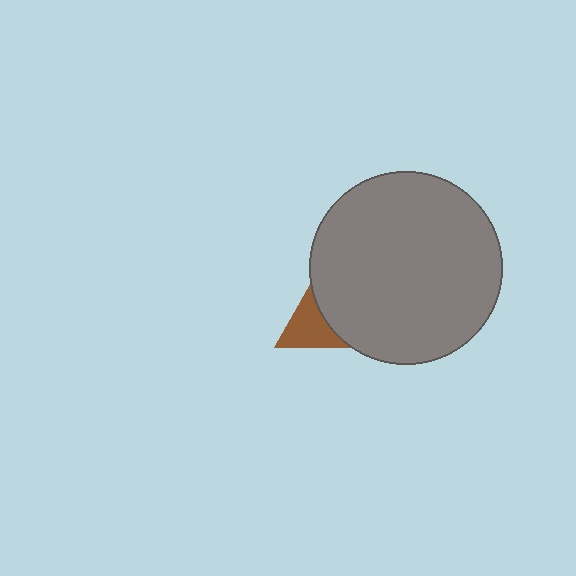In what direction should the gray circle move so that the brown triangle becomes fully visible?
The gray circle should move right. That is the shortest direction to clear the overlap and leave the brown triangle fully visible.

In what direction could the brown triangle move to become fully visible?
The brown triangle could move left. That would shift it out from behind the gray circle entirely.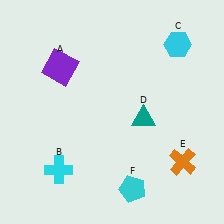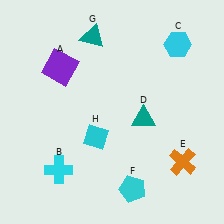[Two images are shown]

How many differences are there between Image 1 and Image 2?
There are 2 differences between the two images.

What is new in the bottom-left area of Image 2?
A cyan diamond (H) was added in the bottom-left area of Image 2.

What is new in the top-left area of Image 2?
A teal triangle (G) was added in the top-left area of Image 2.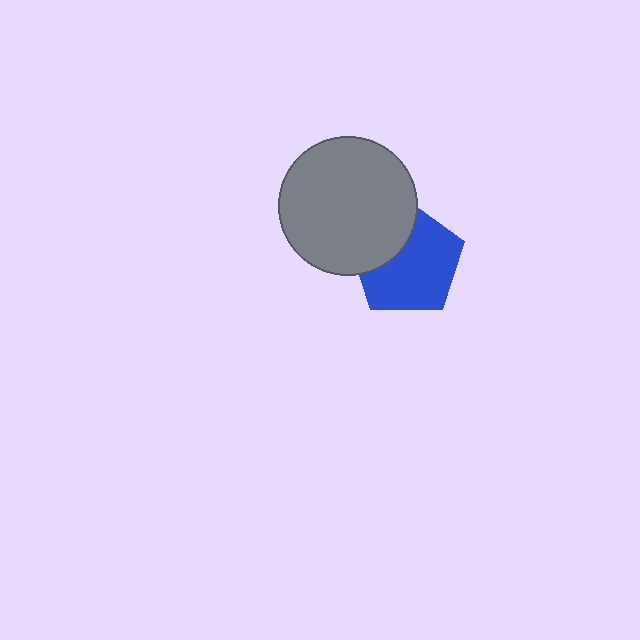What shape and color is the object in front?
The object in front is a gray circle.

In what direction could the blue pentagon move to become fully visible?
The blue pentagon could move toward the lower-right. That would shift it out from behind the gray circle entirely.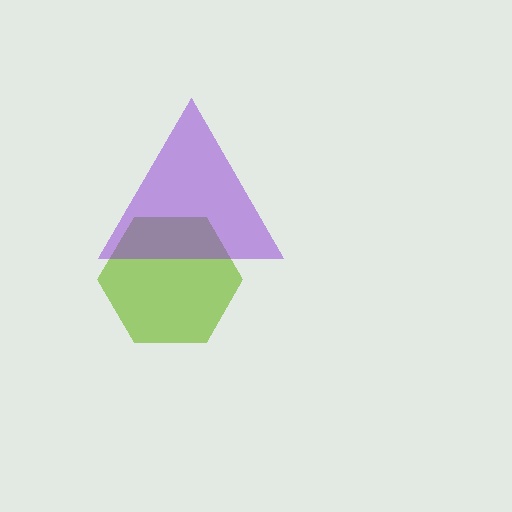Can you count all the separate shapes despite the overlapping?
Yes, there are 2 separate shapes.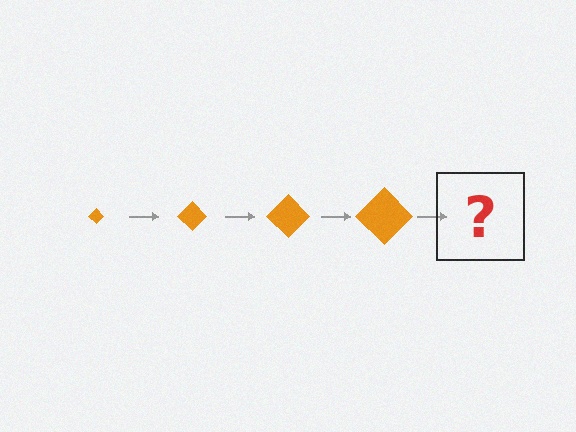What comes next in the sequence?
The next element should be an orange diamond, larger than the previous one.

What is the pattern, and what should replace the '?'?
The pattern is that the diamond gets progressively larger each step. The '?' should be an orange diamond, larger than the previous one.